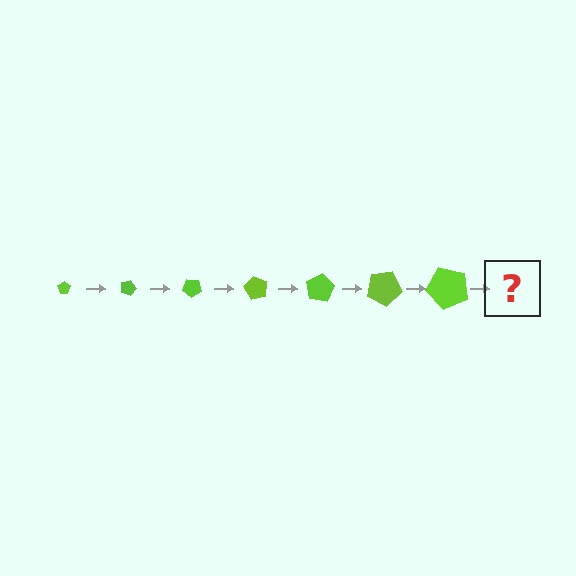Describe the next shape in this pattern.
It should be a pentagon, larger than the previous one and rotated 140 degrees from the start.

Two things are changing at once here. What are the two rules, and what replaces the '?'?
The two rules are that the pentagon grows larger each step and it rotates 20 degrees each step. The '?' should be a pentagon, larger than the previous one and rotated 140 degrees from the start.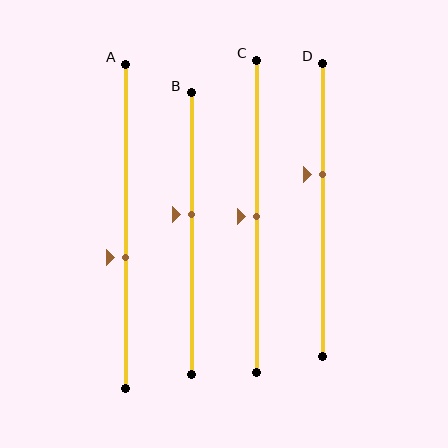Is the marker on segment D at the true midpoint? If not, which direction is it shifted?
No, the marker on segment D is shifted upward by about 12% of the segment length.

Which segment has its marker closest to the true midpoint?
Segment C has its marker closest to the true midpoint.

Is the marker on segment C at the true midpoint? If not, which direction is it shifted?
Yes, the marker on segment C is at the true midpoint.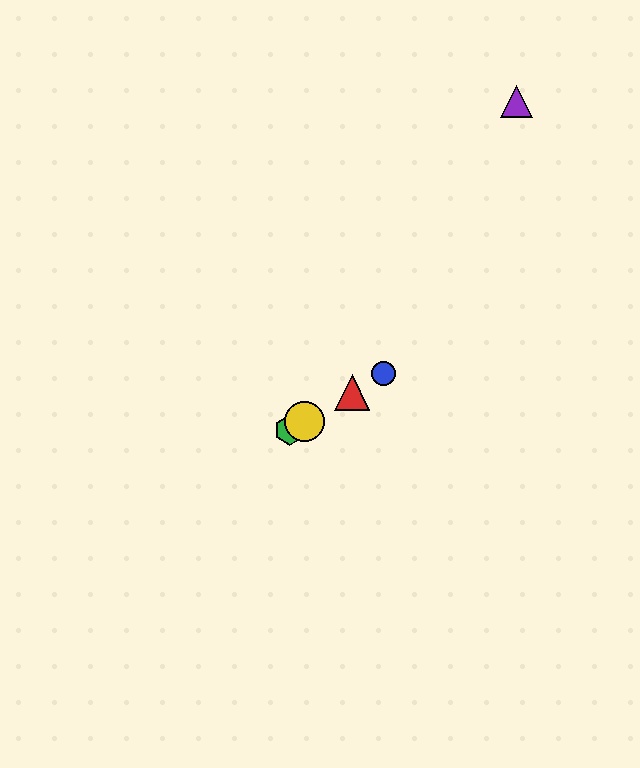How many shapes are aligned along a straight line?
4 shapes (the red triangle, the blue circle, the green hexagon, the yellow circle) are aligned along a straight line.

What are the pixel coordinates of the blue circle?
The blue circle is at (384, 374).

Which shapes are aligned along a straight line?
The red triangle, the blue circle, the green hexagon, the yellow circle are aligned along a straight line.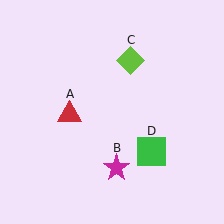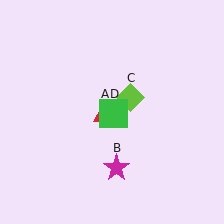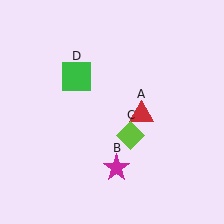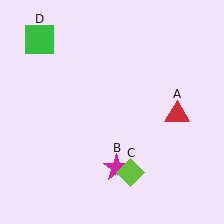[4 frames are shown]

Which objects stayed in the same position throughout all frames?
Magenta star (object B) remained stationary.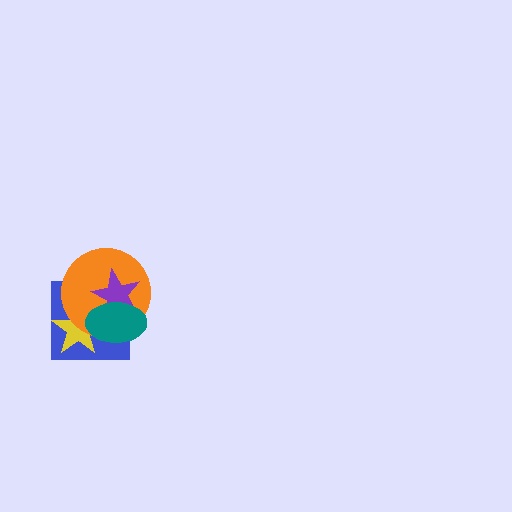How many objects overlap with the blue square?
4 objects overlap with the blue square.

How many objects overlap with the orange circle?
4 objects overlap with the orange circle.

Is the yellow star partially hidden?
Yes, it is partially covered by another shape.